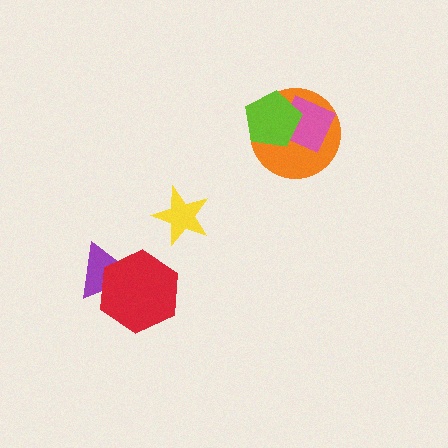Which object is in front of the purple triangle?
The red hexagon is in front of the purple triangle.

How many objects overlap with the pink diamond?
2 objects overlap with the pink diamond.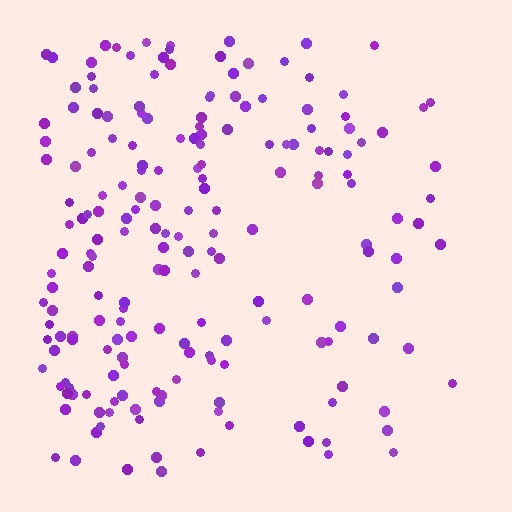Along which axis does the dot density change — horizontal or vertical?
Horizontal.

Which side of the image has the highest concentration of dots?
The left.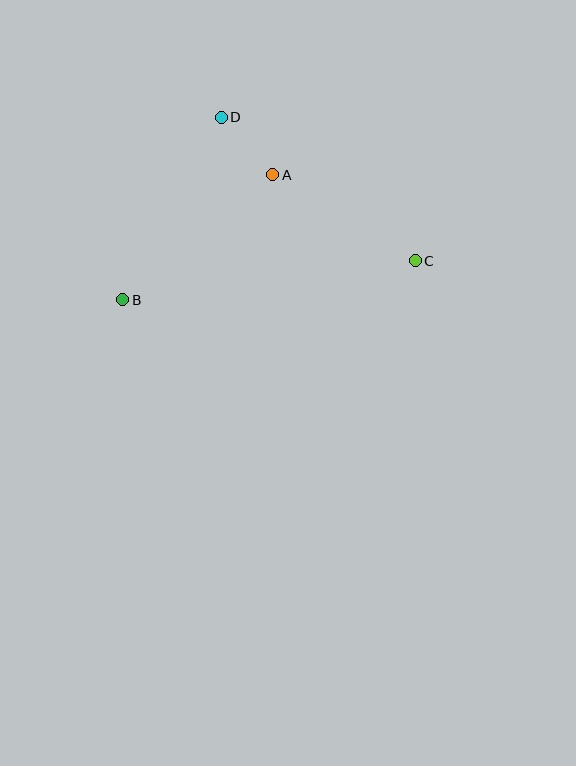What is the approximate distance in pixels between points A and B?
The distance between A and B is approximately 195 pixels.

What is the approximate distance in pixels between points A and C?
The distance between A and C is approximately 166 pixels.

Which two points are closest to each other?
Points A and D are closest to each other.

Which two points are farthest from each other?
Points B and C are farthest from each other.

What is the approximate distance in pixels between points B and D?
The distance between B and D is approximately 207 pixels.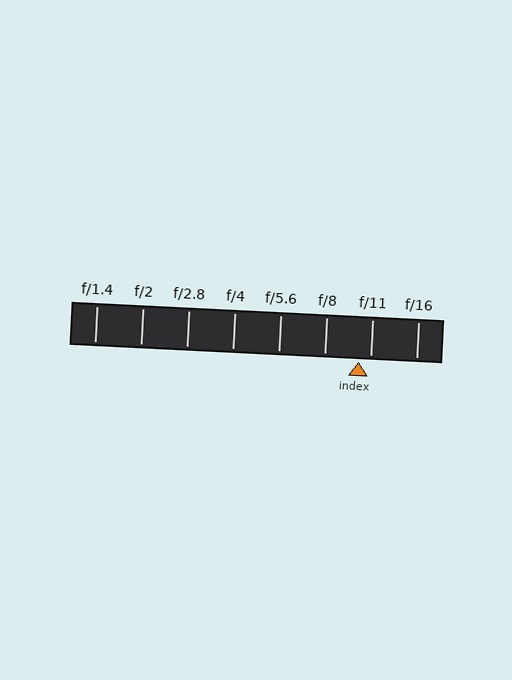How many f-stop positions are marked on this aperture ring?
There are 8 f-stop positions marked.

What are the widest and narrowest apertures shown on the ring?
The widest aperture shown is f/1.4 and the narrowest is f/16.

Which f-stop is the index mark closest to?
The index mark is closest to f/11.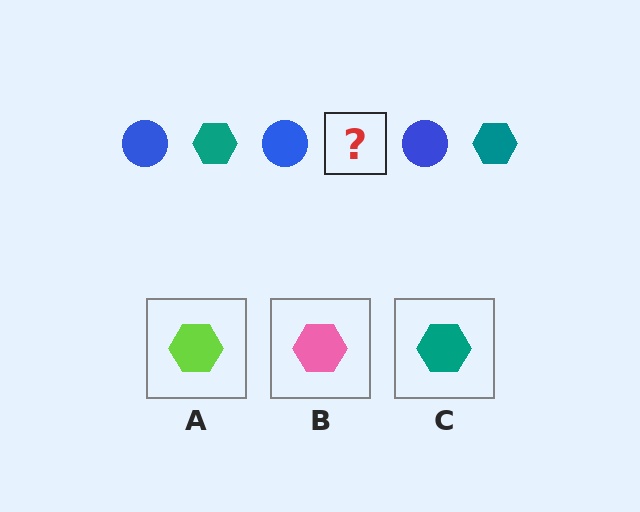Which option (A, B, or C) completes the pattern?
C.